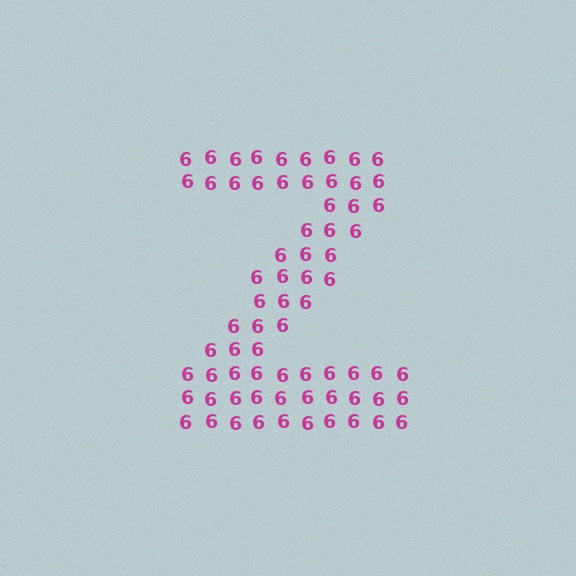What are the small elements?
The small elements are digit 6's.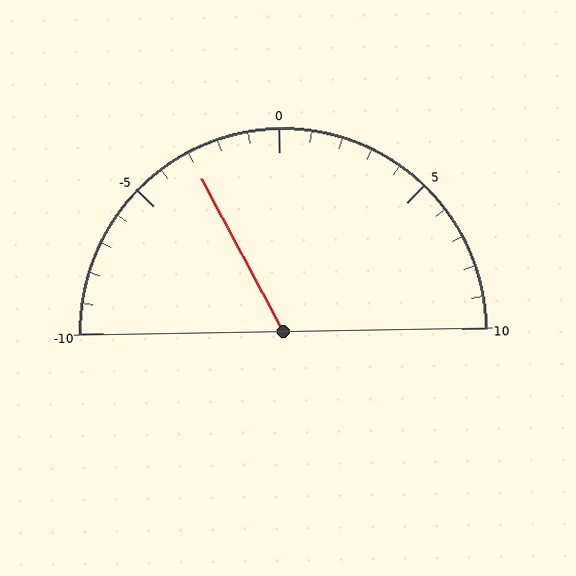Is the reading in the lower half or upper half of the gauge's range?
The reading is in the lower half of the range (-10 to 10).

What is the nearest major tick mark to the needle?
The nearest major tick mark is -5.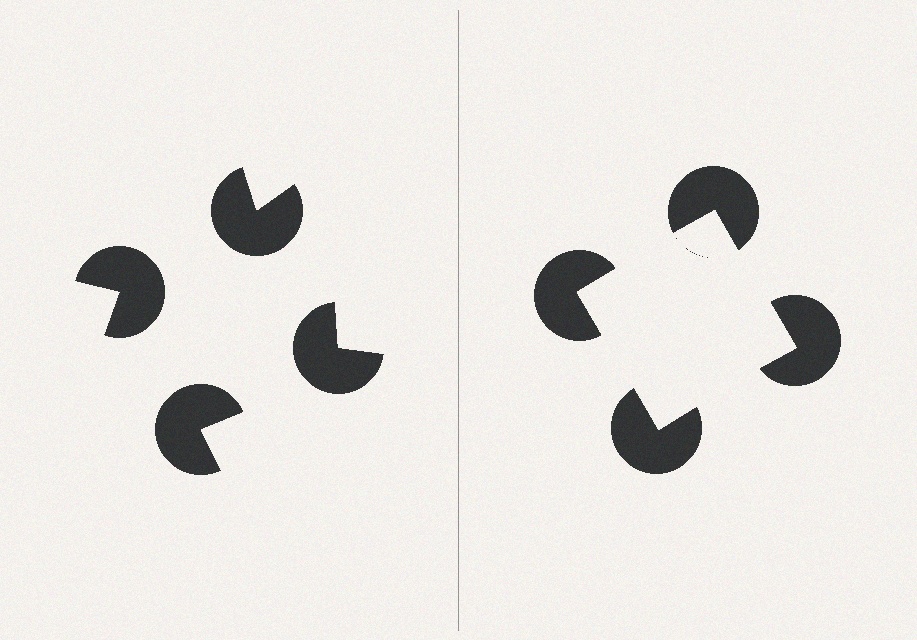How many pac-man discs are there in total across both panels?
8 — 4 on each side.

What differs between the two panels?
The pac-man discs are positioned identically on both sides; only the wedge orientations differ. On the right they align to a square; on the left they are misaligned.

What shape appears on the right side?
An illusory square.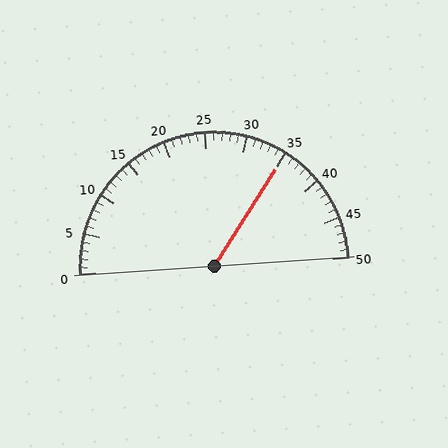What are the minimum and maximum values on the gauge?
The gauge ranges from 0 to 50.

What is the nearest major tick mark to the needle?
The nearest major tick mark is 35.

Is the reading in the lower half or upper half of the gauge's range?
The reading is in the upper half of the range (0 to 50).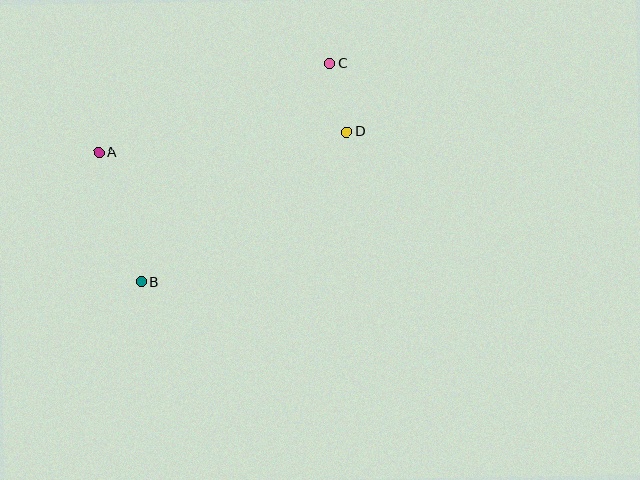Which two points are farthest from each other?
Points B and C are farthest from each other.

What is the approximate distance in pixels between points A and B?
The distance between A and B is approximately 136 pixels.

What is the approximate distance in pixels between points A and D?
The distance between A and D is approximately 249 pixels.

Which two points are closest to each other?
Points C and D are closest to each other.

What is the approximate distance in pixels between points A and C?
The distance between A and C is approximately 247 pixels.